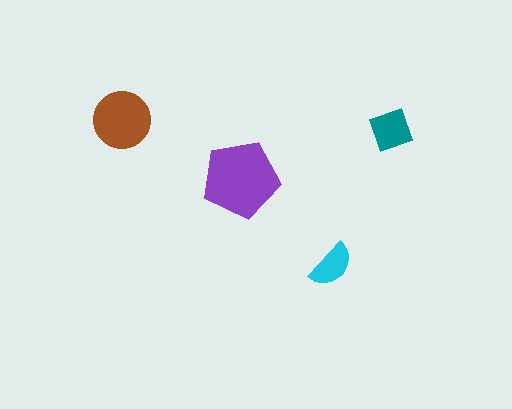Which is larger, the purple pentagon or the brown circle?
The purple pentagon.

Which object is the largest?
The purple pentagon.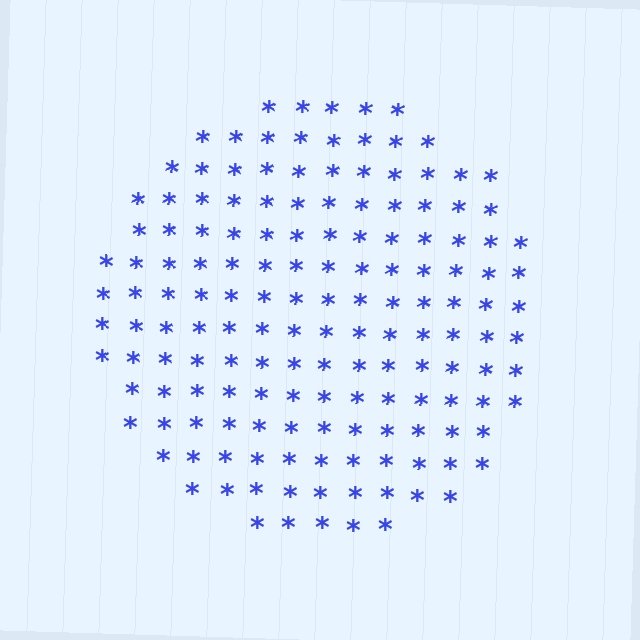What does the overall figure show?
The overall figure shows a circle.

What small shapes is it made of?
It is made of small asterisks.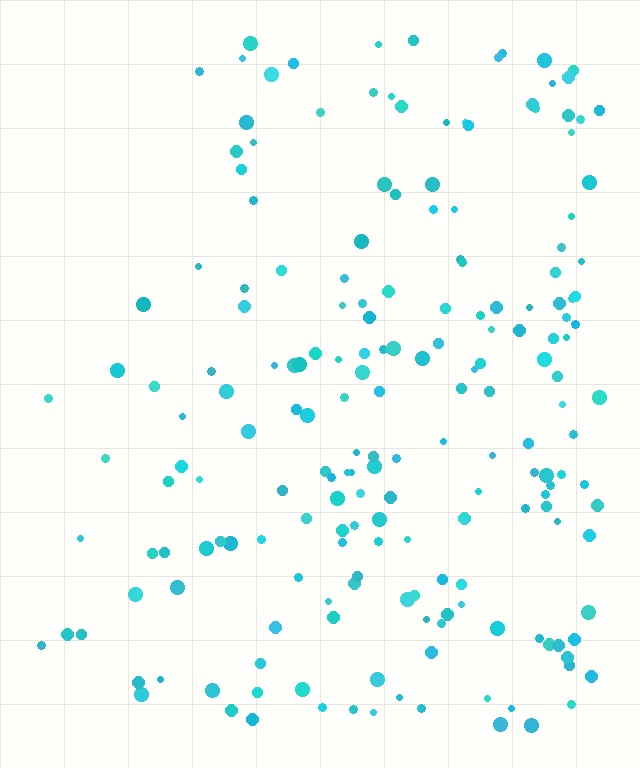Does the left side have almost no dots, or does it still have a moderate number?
Still a moderate number, just noticeably fewer than the right.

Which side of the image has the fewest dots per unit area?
The left.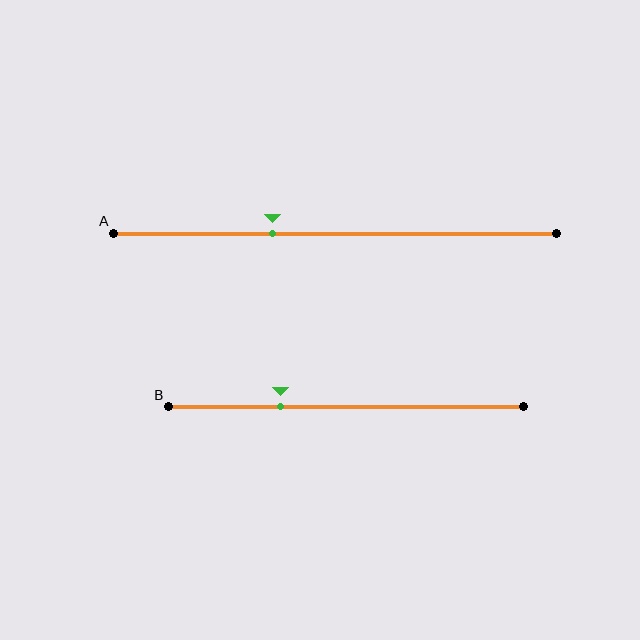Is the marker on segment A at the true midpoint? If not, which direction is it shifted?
No, the marker on segment A is shifted to the left by about 14% of the segment length.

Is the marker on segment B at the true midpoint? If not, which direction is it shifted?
No, the marker on segment B is shifted to the left by about 19% of the segment length.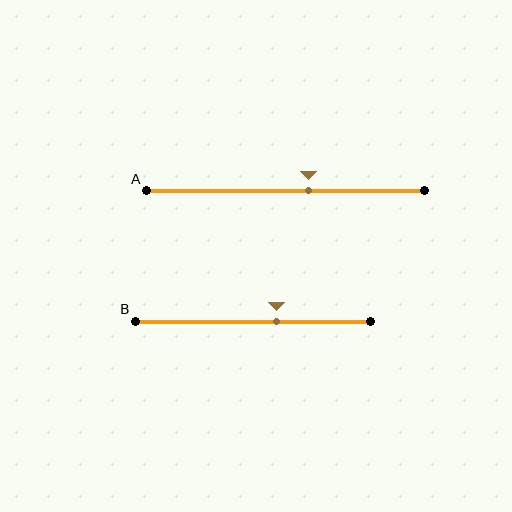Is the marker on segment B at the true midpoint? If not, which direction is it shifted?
No, the marker on segment B is shifted to the right by about 10% of the segment length.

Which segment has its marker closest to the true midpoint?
Segment A has its marker closest to the true midpoint.